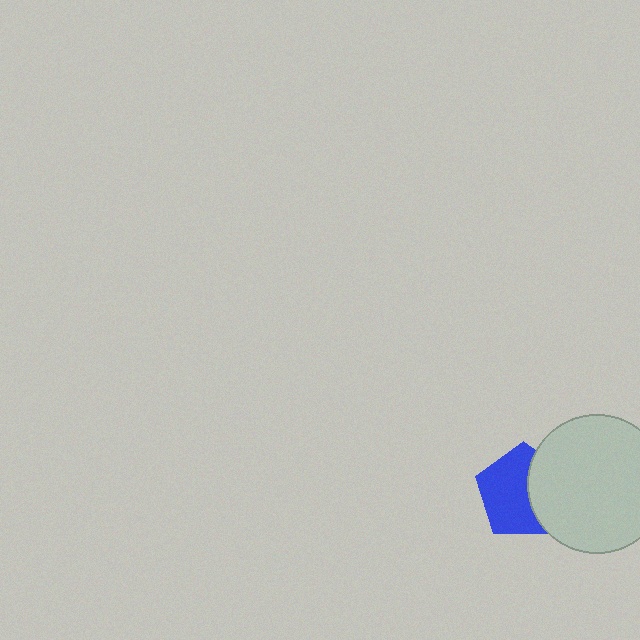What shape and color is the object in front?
The object in front is a light gray circle.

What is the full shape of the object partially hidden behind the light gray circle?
The partially hidden object is a blue pentagon.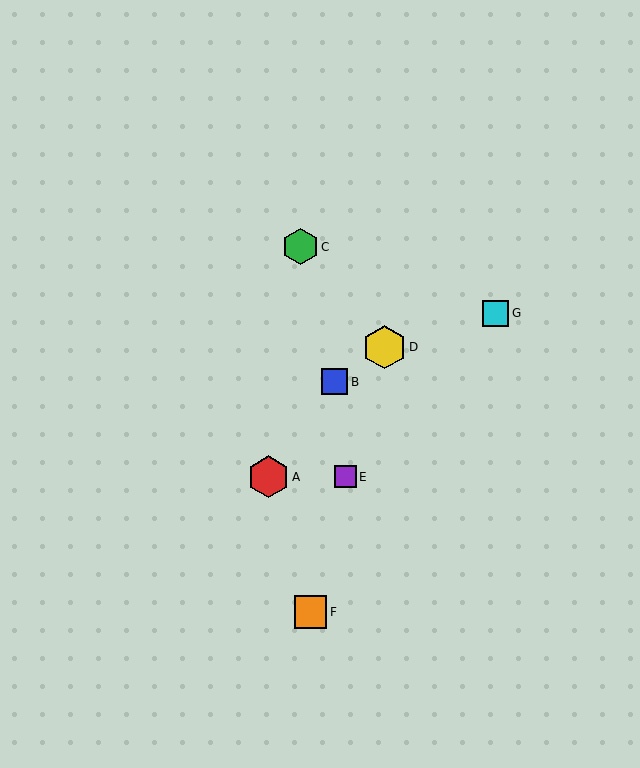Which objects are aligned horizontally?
Objects A, E are aligned horizontally.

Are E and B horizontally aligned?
No, E is at y≈477 and B is at y≈382.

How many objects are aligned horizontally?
2 objects (A, E) are aligned horizontally.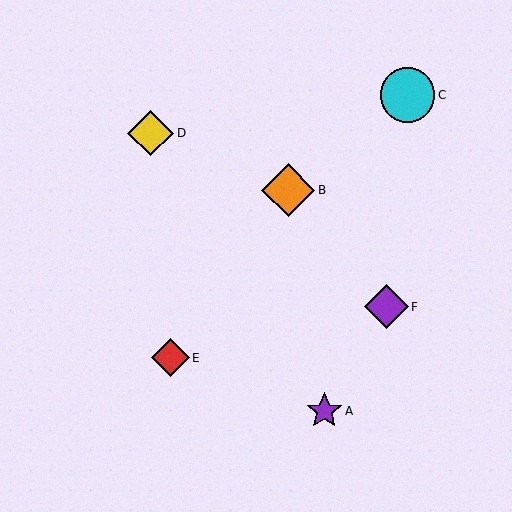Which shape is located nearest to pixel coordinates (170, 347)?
The red diamond (labeled E) at (170, 358) is nearest to that location.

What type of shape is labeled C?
Shape C is a cyan circle.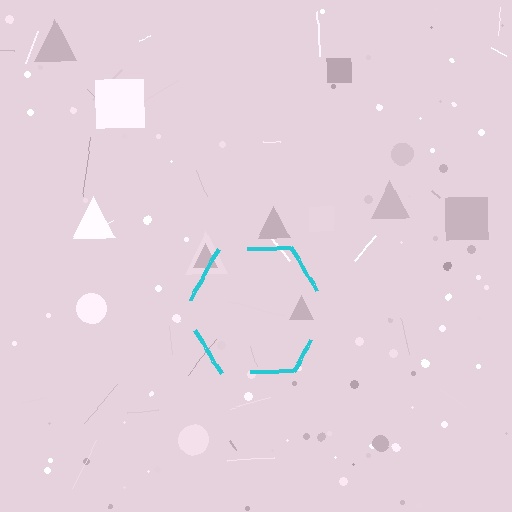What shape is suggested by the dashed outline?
The dashed outline suggests a hexagon.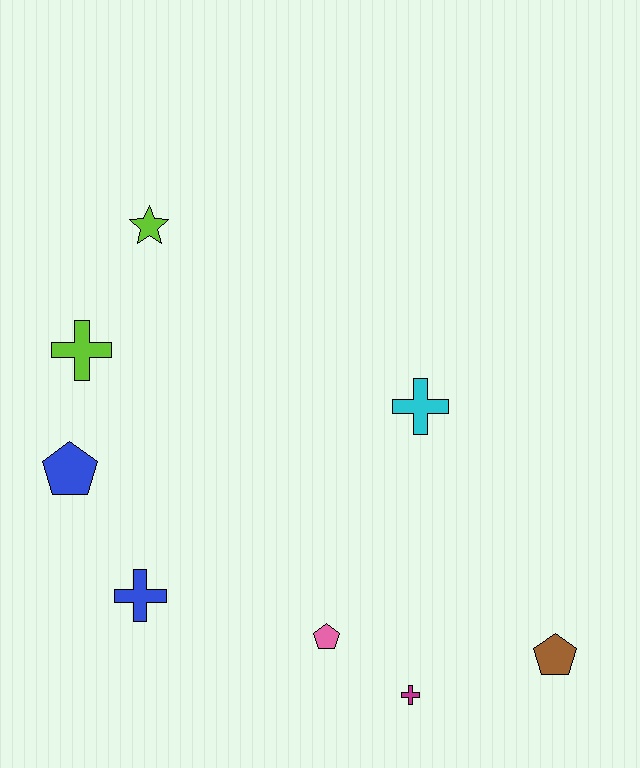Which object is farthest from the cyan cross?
The blue pentagon is farthest from the cyan cross.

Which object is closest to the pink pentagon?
The magenta cross is closest to the pink pentagon.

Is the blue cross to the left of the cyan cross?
Yes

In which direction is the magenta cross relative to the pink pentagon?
The magenta cross is to the right of the pink pentagon.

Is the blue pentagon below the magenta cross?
No